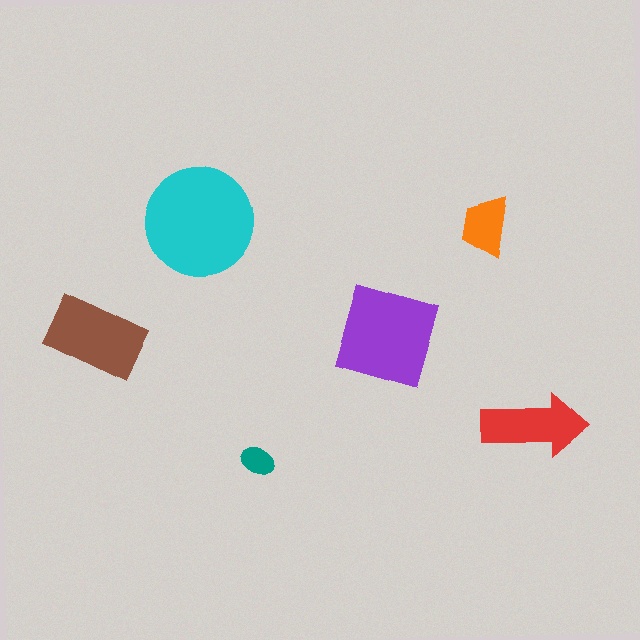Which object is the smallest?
The teal ellipse.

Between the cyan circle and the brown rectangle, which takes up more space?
The cyan circle.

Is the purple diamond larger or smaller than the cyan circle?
Smaller.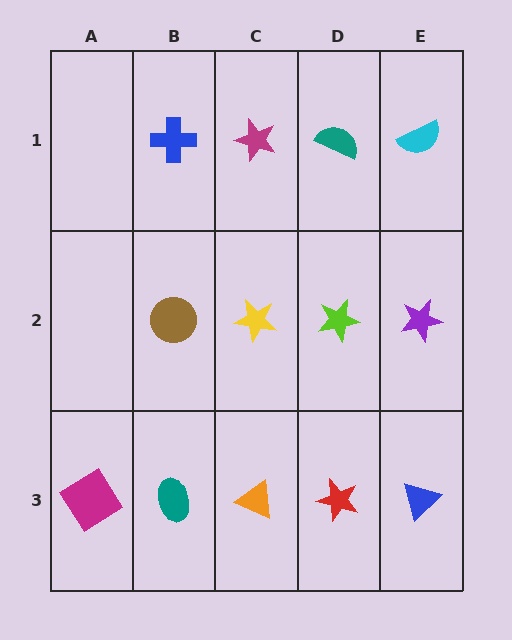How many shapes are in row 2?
4 shapes.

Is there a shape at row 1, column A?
No, that cell is empty.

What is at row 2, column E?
A purple star.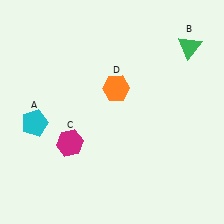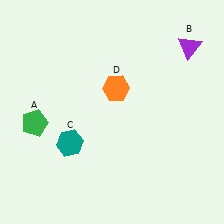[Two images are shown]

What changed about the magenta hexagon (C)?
In Image 1, C is magenta. In Image 2, it changed to teal.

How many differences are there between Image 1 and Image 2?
There are 3 differences between the two images.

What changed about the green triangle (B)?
In Image 1, B is green. In Image 2, it changed to purple.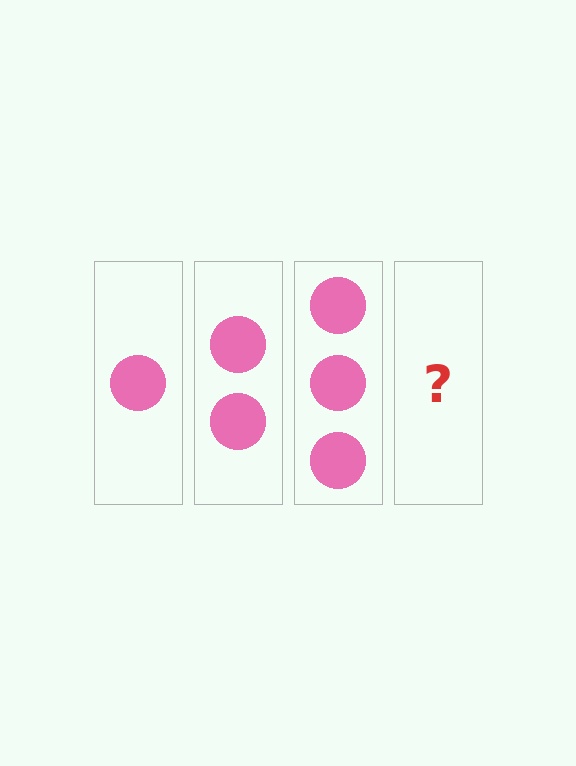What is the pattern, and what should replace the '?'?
The pattern is that each step adds one more circle. The '?' should be 4 circles.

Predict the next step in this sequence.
The next step is 4 circles.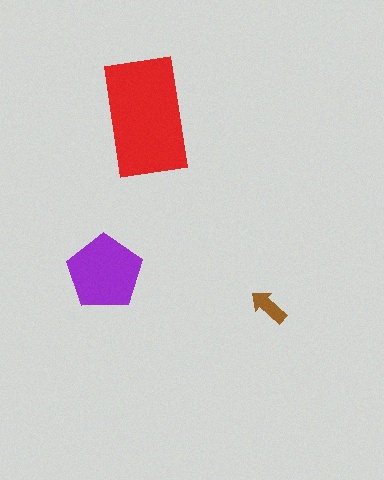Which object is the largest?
The red rectangle.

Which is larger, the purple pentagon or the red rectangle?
The red rectangle.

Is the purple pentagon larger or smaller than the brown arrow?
Larger.